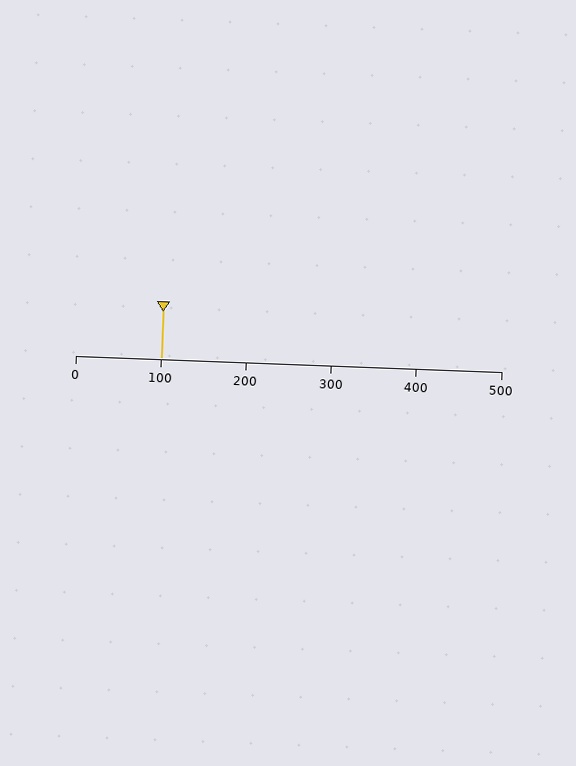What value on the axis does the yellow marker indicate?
The marker indicates approximately 100.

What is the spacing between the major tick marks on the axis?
The major ticks are spaced 100 apart.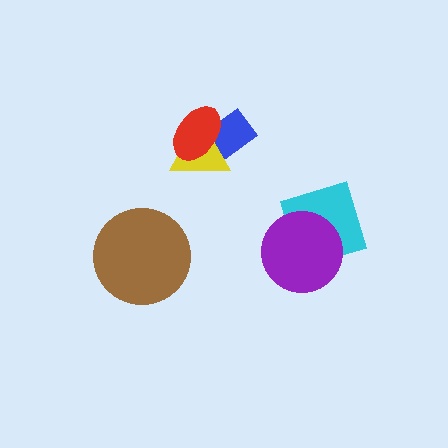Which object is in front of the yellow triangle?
The red ellipse is in front of the yellow triangle.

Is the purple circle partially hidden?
No, no other shape covers it.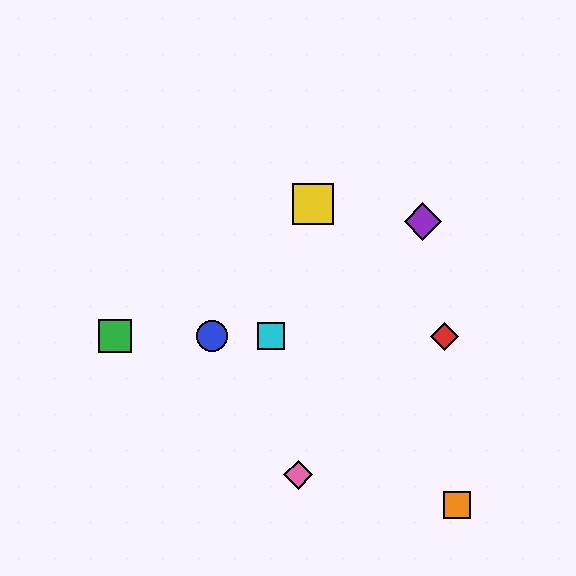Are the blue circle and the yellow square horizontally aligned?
No, the blue circle is at y≈336 and the yellow square is at y≈204.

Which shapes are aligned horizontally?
The red diamond, the blue circle, the green square, the cyan square are aligned horizontally.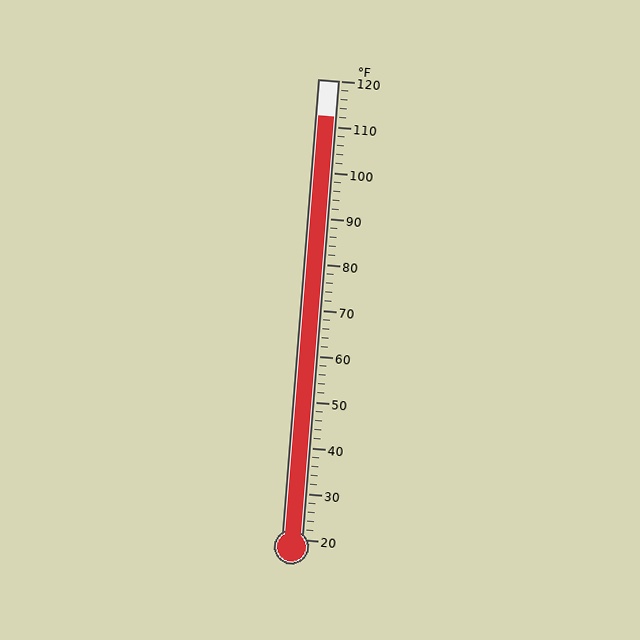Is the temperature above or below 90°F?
The temperature is above 90°F.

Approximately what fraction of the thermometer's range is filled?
The thermometer is filled to approximately 90% of its range.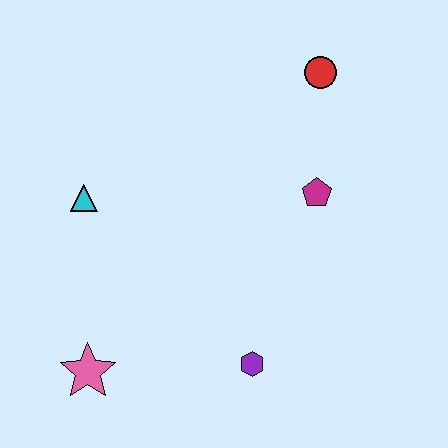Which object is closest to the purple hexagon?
The pink star is closest to the purple hexagon.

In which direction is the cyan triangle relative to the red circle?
The cyan triangle is to the left of the red circle.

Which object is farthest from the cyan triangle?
The red circle is farthest from the cyan triangle.